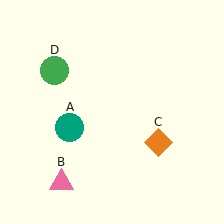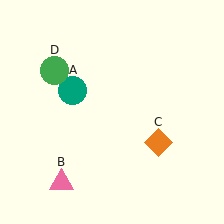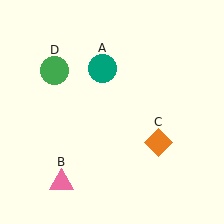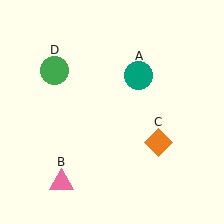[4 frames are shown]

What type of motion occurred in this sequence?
The teal circle (object A) rotated clockwise around the center of the scene.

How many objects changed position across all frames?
1 object changed position: teal circle (object A).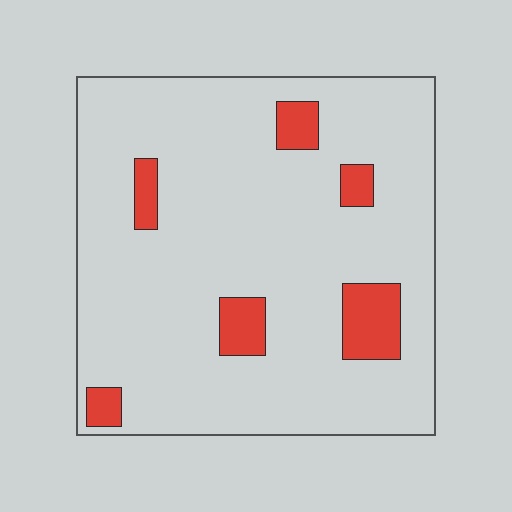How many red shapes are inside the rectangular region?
6.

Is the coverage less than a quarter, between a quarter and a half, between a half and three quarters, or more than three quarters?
Less than a quarter.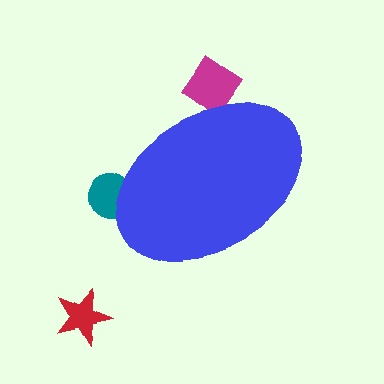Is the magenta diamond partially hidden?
Yes, the magenta diamond is partially hidden behind the blue ellipse.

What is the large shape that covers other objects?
A blue ellipse.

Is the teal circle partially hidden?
Yes, the teal circle is partially hidden behind the blue ellipse.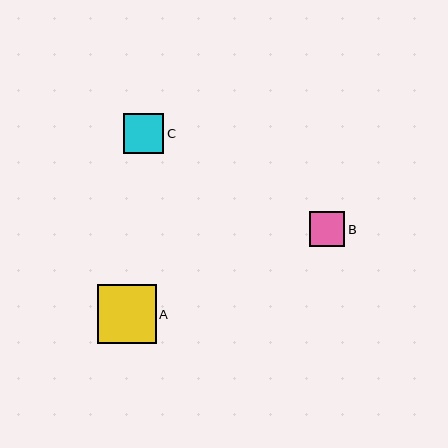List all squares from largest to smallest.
From largest to smallest: A, C, B.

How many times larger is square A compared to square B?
Square A is approximately 1.7 times the size of square B.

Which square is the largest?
Square A is the largest with a size of approximately 58 pixels.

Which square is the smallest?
Square B is the smallest with a size of approximately 35 pixels.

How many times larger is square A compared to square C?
Square A is approximately 1.5 times the size of square C.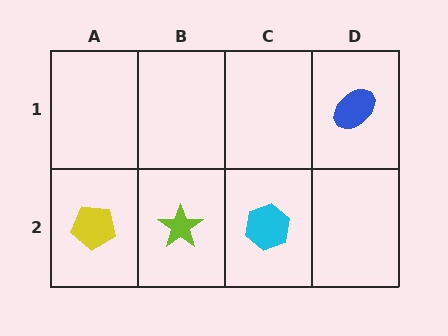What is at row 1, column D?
A blue ellipse.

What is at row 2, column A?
A yellow pentagon.